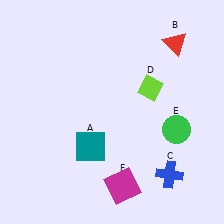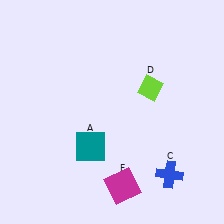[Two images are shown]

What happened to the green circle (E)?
The green circle (E) was removed in Image 2. It was in the bottom-right area of Image 1.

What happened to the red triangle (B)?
The red triangle (B) was removed in Image 2. It was in the top-right area of Image 1.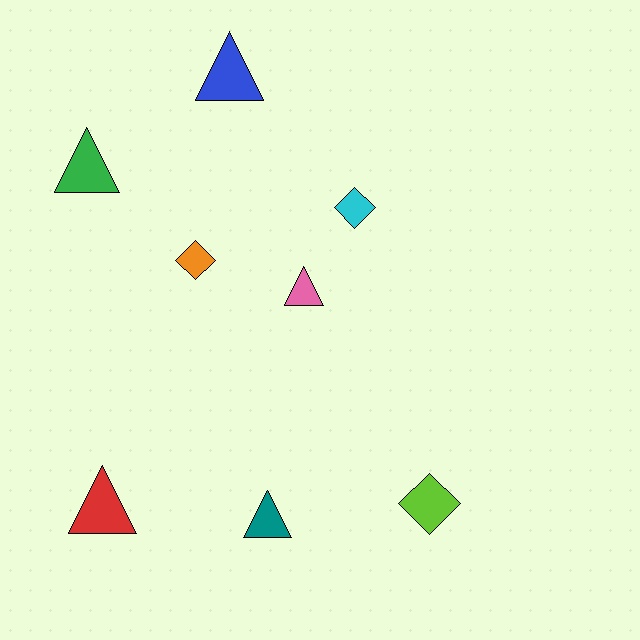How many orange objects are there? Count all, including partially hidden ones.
There is 1 orange object.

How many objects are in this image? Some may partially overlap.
There are 8 objects.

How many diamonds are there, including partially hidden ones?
There are 3 diamonds.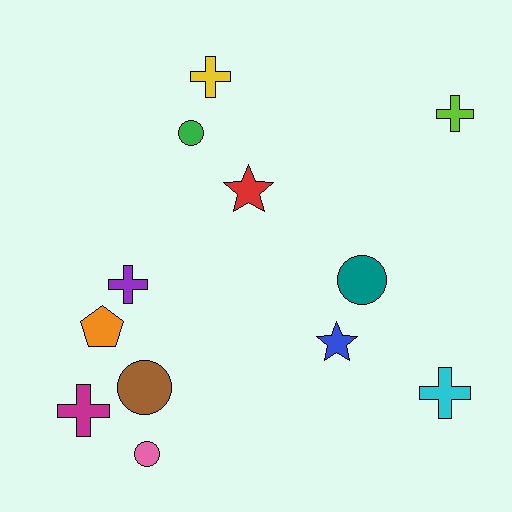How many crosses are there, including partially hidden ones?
There are 5 crosses.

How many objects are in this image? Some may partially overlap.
There are 12 objects.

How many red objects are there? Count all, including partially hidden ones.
There is 1 red object.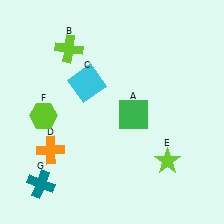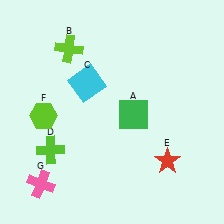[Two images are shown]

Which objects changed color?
D changed from orange to lime. E changed from lime to red. G changed from teal to pink.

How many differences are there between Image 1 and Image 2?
There are 3 differences between the two images.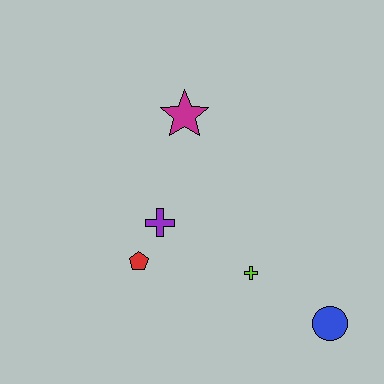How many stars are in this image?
There is 1 star.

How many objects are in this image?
There are 5 objects.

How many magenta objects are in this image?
There is 1 magenta object.